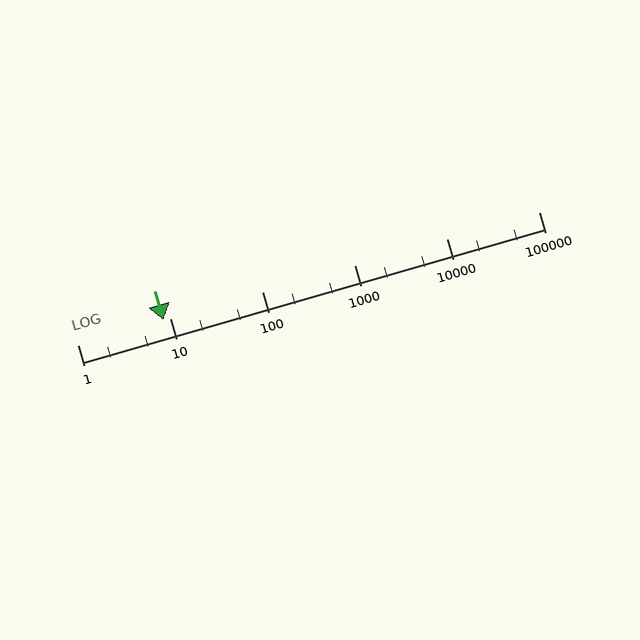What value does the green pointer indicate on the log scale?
The pointer indicates approximately 8.5.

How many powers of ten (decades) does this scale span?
The scale spans 5 decades, from 1 to 100000.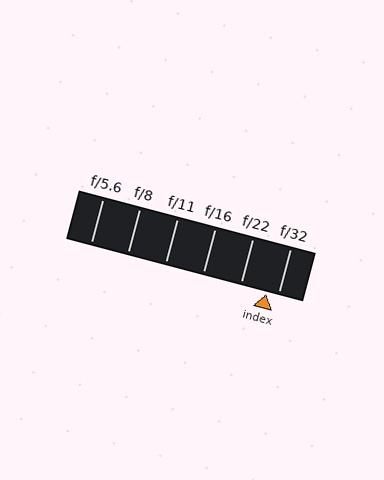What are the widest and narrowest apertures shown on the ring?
The widest aperture shown is f/5.6 and the narrowest is f/32.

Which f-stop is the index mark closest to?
The index mark is closest to f/32.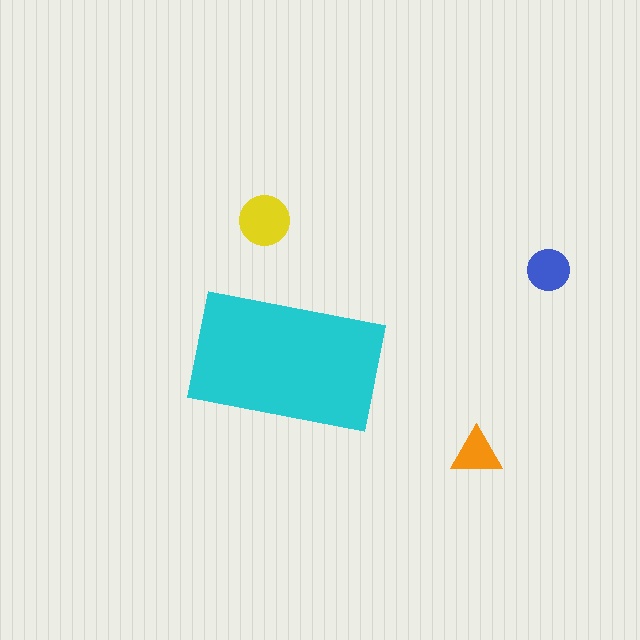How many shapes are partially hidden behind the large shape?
0 shapes are partially hidden.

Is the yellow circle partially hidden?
No, the yellow circle is fully visible.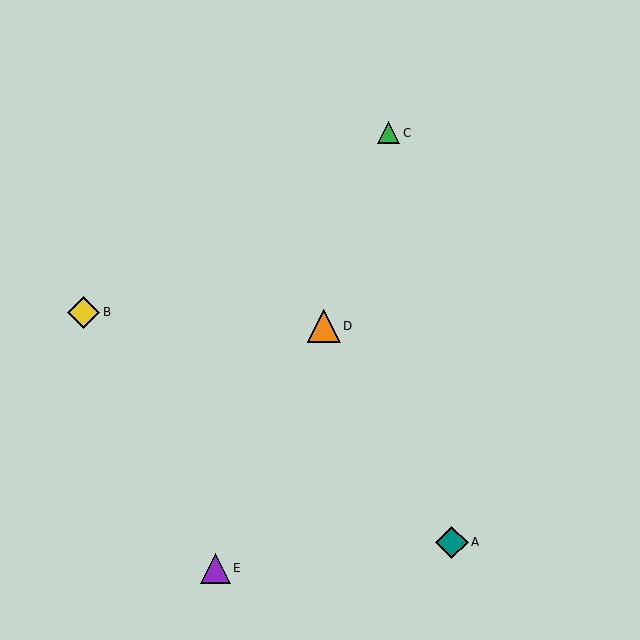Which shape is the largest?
The teal diamond (labeled A) is the largest.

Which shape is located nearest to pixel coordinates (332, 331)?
The orange triangle (labeled D) at (324, 326) is nearest to that location.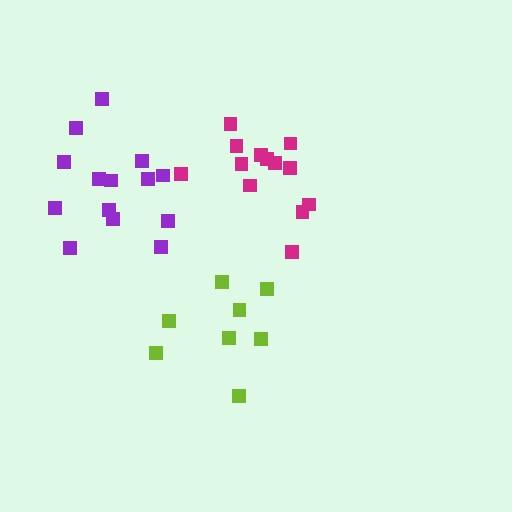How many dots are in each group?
Group 1: 13 dots, Group 2: 14 dots, Group 3: 8 dots (35 total).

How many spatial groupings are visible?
There are 3 spatial groupings.